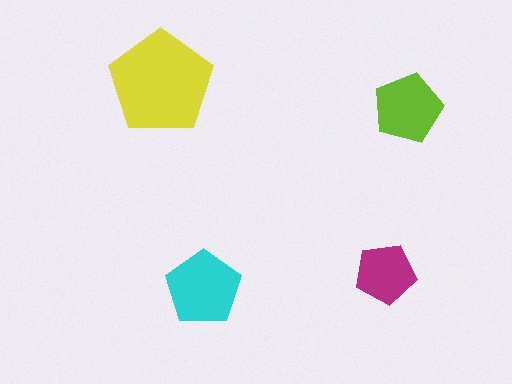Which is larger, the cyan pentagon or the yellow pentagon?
The yellow one.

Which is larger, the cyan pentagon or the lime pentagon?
The cyan one.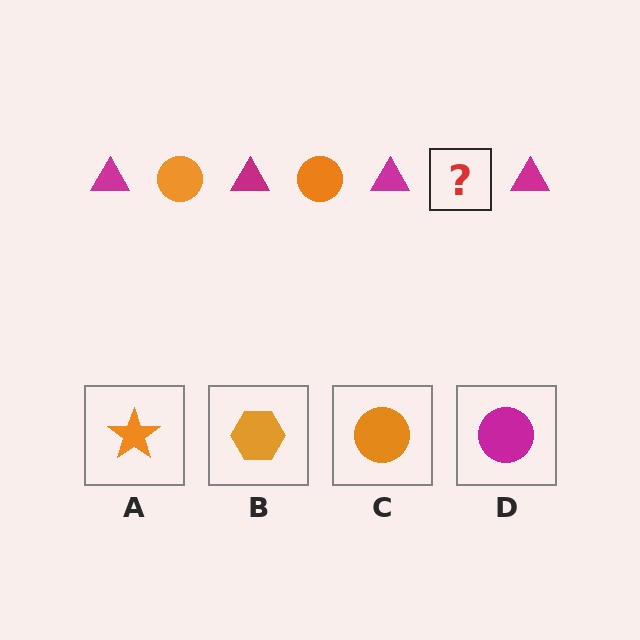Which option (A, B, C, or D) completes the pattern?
C.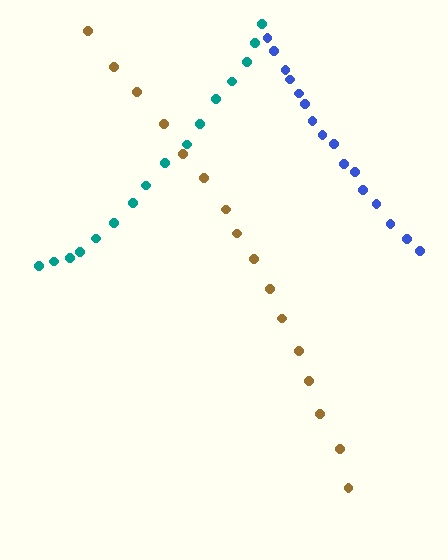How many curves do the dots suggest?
There are 3 distinct paths.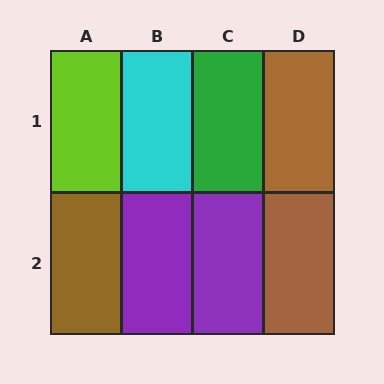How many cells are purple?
2 cells are purple.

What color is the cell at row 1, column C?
Green.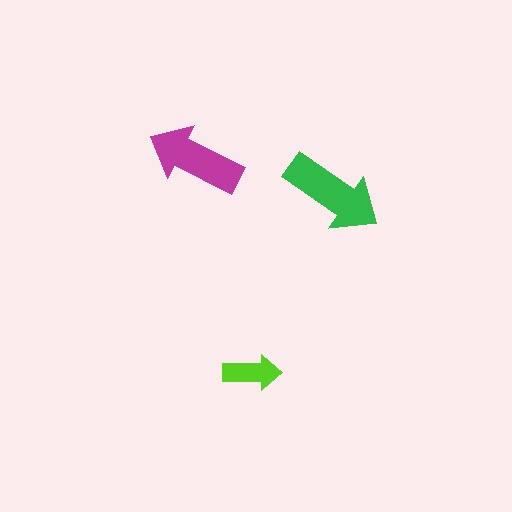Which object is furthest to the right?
The green arrow is rightmost.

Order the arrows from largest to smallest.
the green one, the magenta one, the lime one.